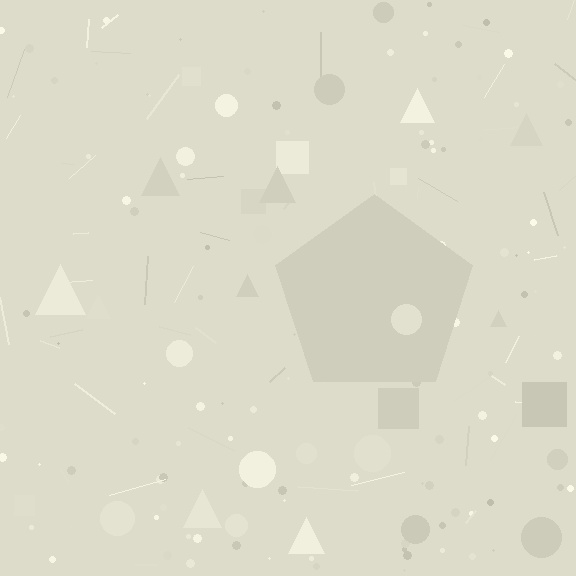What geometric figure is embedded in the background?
A pentagon is embedded in the background.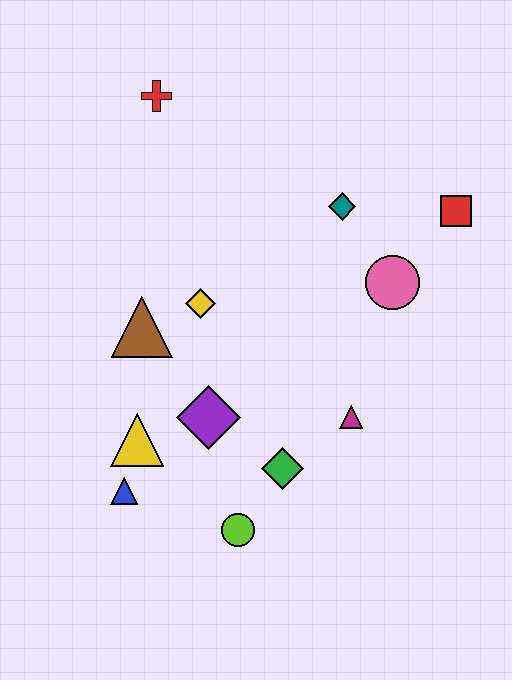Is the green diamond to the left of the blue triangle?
No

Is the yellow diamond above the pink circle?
No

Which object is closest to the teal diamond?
The pink circle is closest to the teal diamond.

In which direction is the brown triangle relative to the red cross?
The brown triangle is below the red cross.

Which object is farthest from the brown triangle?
The red square is farthest from the brown triangle.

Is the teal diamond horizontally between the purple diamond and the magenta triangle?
Yes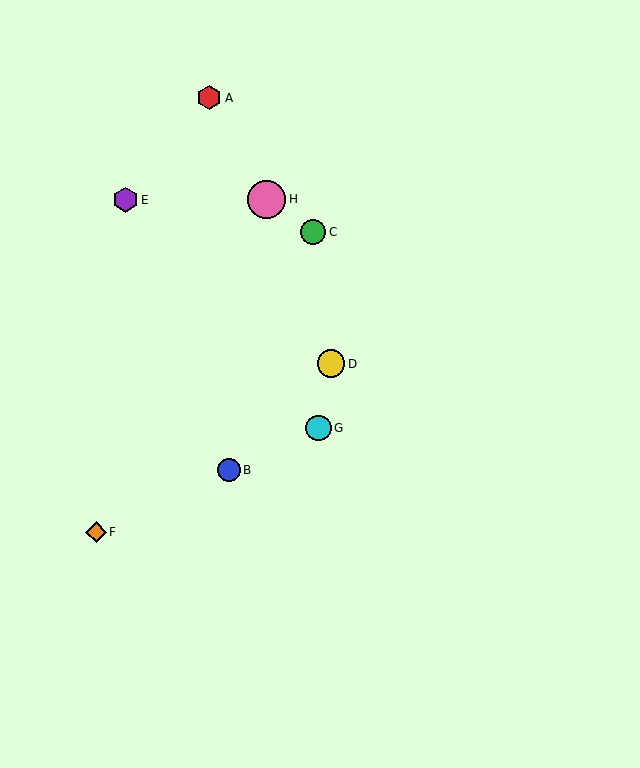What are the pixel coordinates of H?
Object H is at (267, 199).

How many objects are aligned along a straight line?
3 objects (B, F, G) are aligned along a straight line.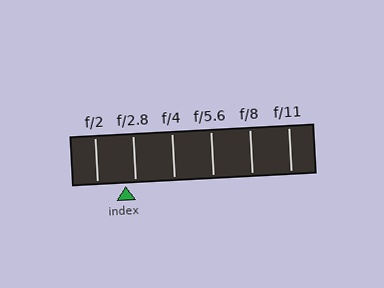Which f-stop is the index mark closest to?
The index mark is closest to f/2.8.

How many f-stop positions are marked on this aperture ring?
There are 6 f-stop positions marked.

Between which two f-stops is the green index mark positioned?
The index mark is between f/2 and f/2.8.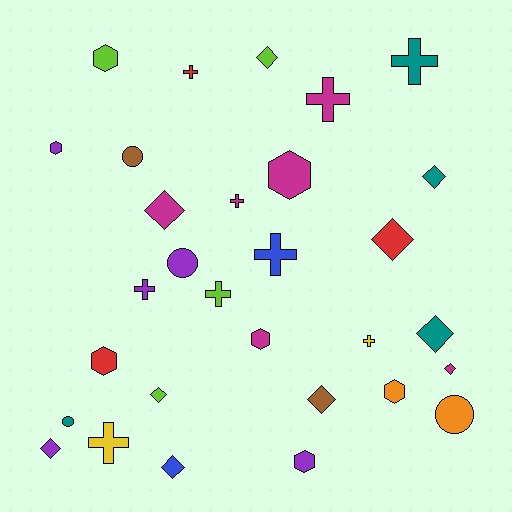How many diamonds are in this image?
There are 10 diamonds.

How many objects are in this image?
There are 30 objects.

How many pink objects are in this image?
There are no pink objects.